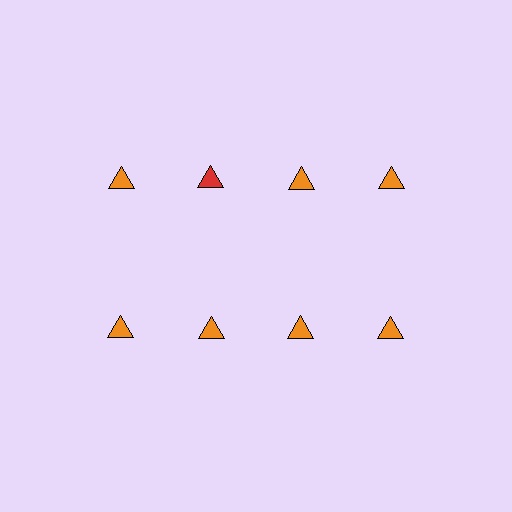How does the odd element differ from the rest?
It has a different color: red instead of orange.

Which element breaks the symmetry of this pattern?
The red triangle in the top row, second from left column breaks the symmetry. All other shapes are orange triangles.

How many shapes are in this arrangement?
There are 8 shapes arranged in a grid pattern.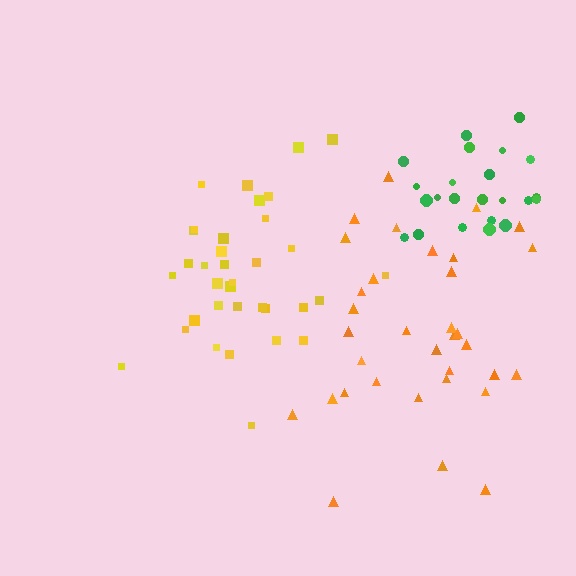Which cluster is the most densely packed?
Green.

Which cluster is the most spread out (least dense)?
Orange.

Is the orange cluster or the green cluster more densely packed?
Green.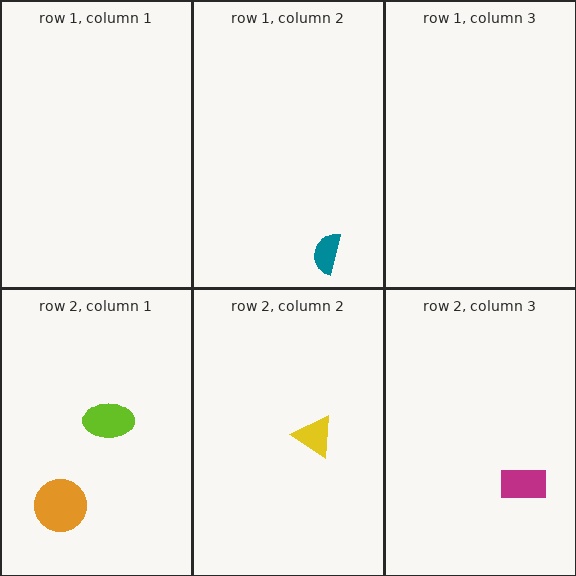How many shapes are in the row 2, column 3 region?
1.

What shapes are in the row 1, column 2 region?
The teal semicircle.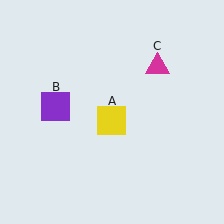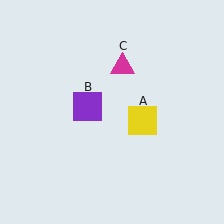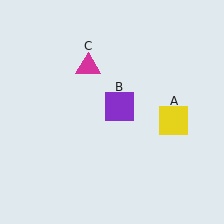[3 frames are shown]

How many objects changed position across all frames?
3 objects changed position: yellow square (object A), purple square (object B), magenta triangle (object C).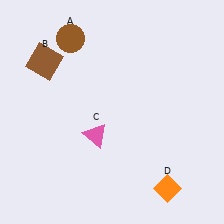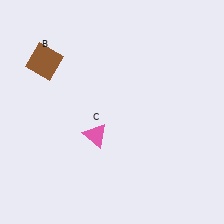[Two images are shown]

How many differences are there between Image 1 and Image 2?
There are 2 differences between the two images.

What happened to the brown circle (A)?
The brown circle (A) was removed in Image 2. It was in the top-left area of Image 1.